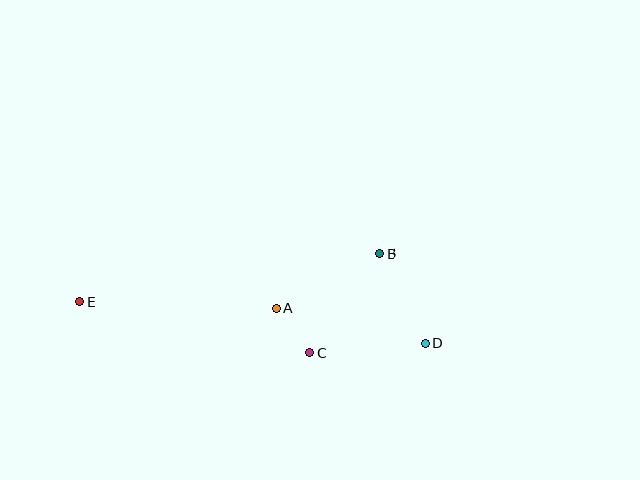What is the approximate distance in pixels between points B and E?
The distance between B and E is approximately 303 pixels.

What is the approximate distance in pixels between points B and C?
The distance between B and C is approximately 122 pixels.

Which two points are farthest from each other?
Points D and E are farthest from each other.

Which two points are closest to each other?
Points A and C are closest to each other.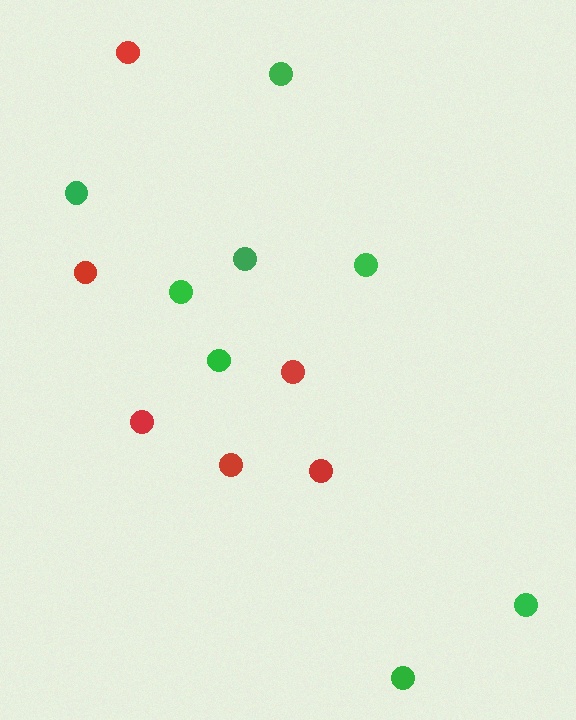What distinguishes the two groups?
There are 2 groups: one group of red circles (6) and one group of green circles (8).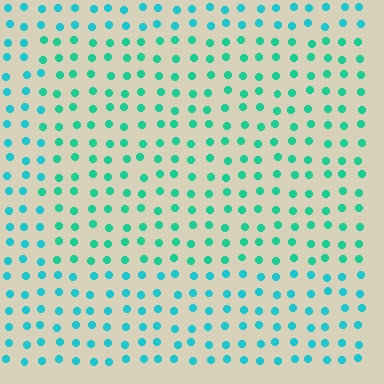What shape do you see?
I see a rectangle.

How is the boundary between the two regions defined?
The boundary is defined purely by a slight shift in hue (about 22 degrees). Spacing, size, and orientation are identical on both sides.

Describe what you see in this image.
The image is filled with small cyan elements in a uniform arrangement. A rectangle-shaped region is visible where the elements are tinted to a slightly different hue, forming a subtle color boundary.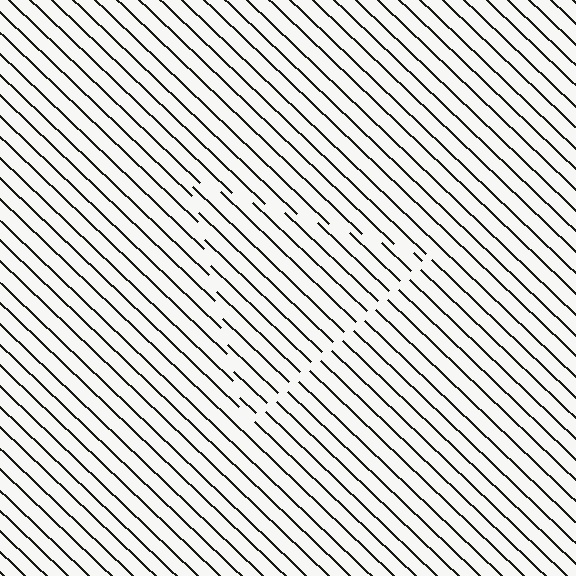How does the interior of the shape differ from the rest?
The interior of the shape contains the same grating, shifted by half a period — the contour is defined by the phase discontinuity where line-ends from the inner and outer gratings abut.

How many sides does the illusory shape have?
3 sides — the line-ends trace a triangle.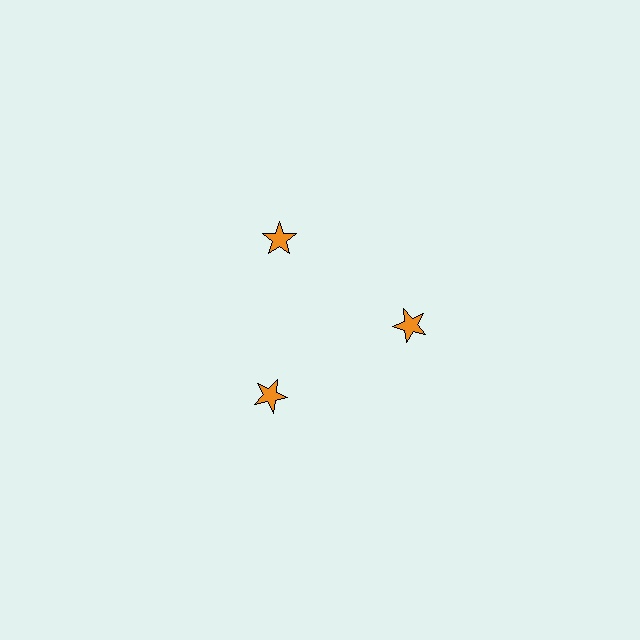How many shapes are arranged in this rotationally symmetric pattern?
There are 3 shapes, arranged in 3 groups of 1.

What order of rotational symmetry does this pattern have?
This pattern has 3-fold rotational symmetry.